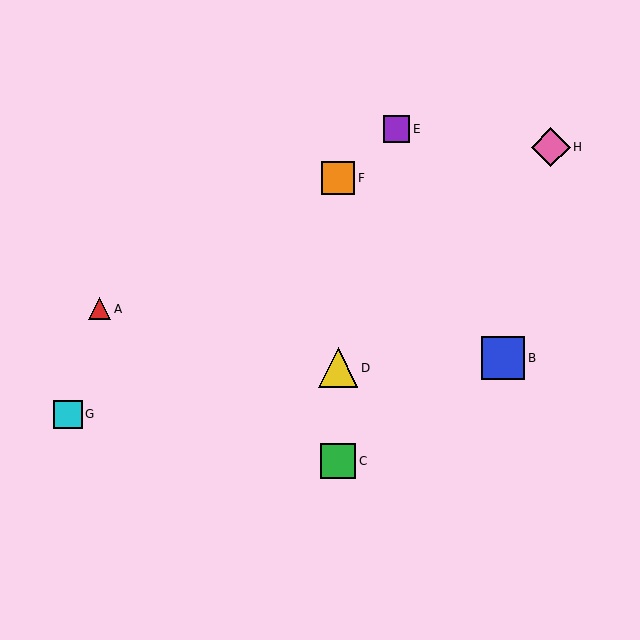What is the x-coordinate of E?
Object E is at x≈396.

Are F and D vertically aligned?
Yes, both are at x≈338.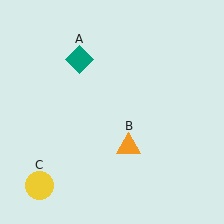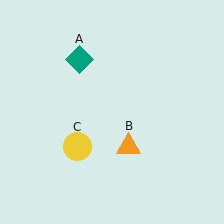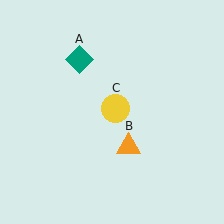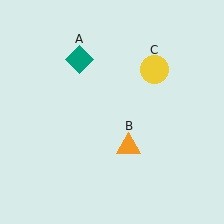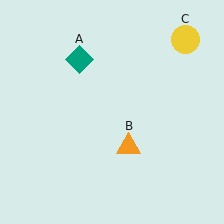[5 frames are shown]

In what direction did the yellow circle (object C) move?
The yellow circle (object C) moved up and to the right.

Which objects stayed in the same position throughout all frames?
Teal diamond (object A) and orange triangle (object B) remained stationary.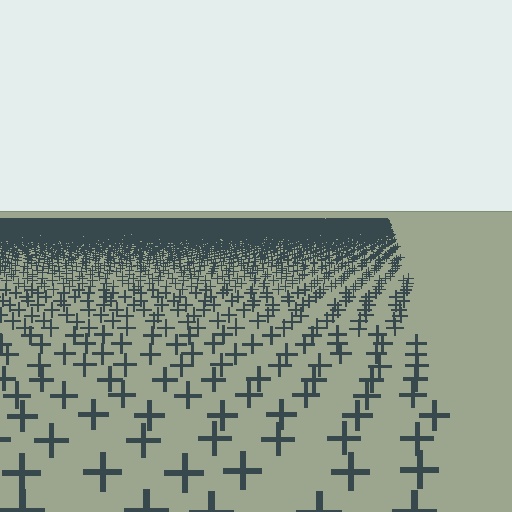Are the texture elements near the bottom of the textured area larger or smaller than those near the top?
Larger. Near the bottom, elements are closer to the viewer and appear at a bigger on-screen size.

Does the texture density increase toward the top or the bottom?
Density increases toward the top.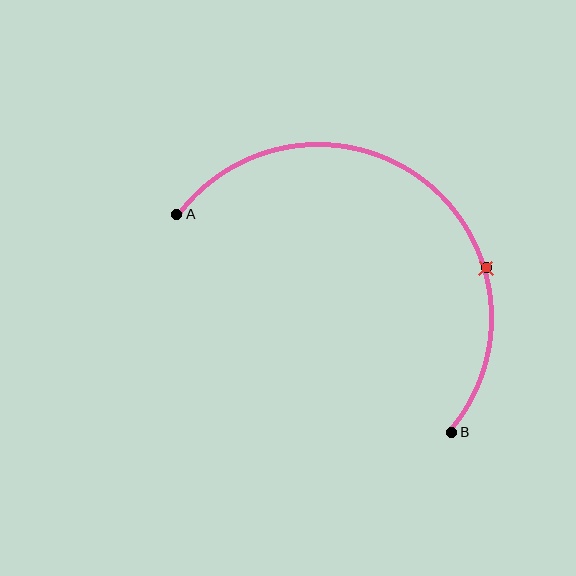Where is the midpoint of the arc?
The arc midpoint is the point on the curve farthest from the straight line joining A and B. It sits above and to the right of that line.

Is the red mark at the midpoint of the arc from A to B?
No. The red mark lies on the arc but is closer to endpoint B. The arc midpoint would be at the point on the curve equidistant along the arc from both A and B.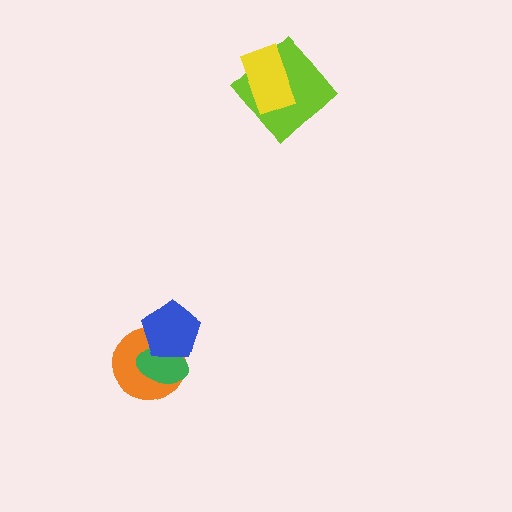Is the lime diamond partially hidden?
Yes, it is partially covered by another shape.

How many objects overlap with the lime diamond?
1 object overlaps with the lime diamond.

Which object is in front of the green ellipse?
The blue pentagon is in front of the green ellipse.